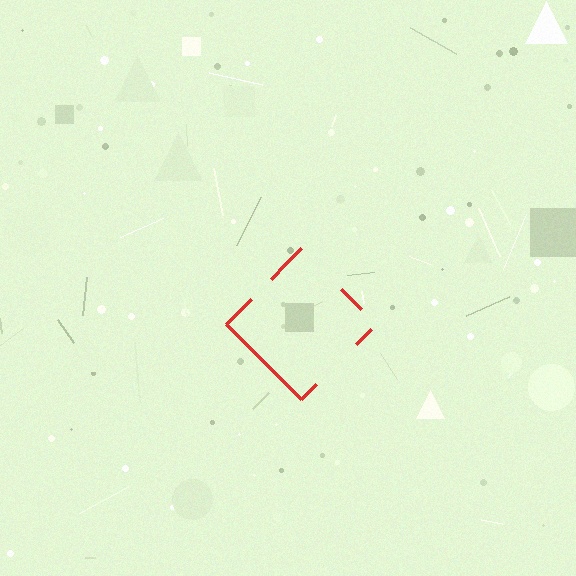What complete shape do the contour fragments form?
The contour fragments form a diamond.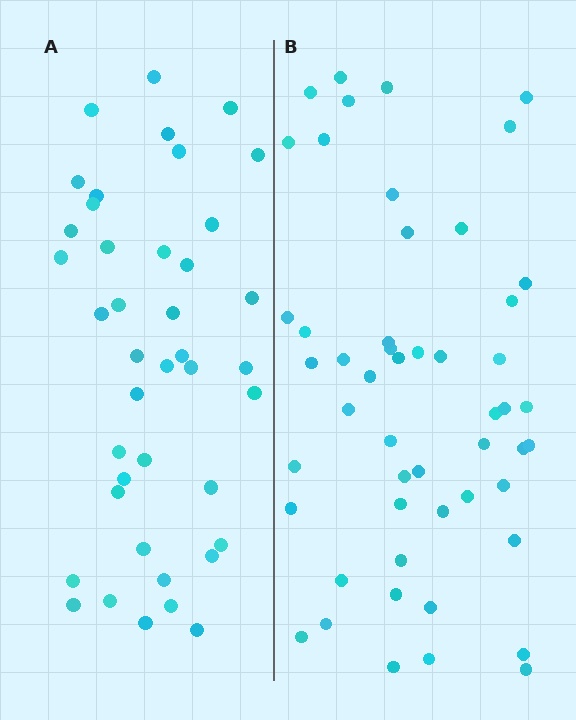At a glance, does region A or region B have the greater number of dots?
Region B (the right region) has more dots.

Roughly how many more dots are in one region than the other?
Region B has roughly 10 or so more dots than region A.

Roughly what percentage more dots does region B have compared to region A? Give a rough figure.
About 25% more.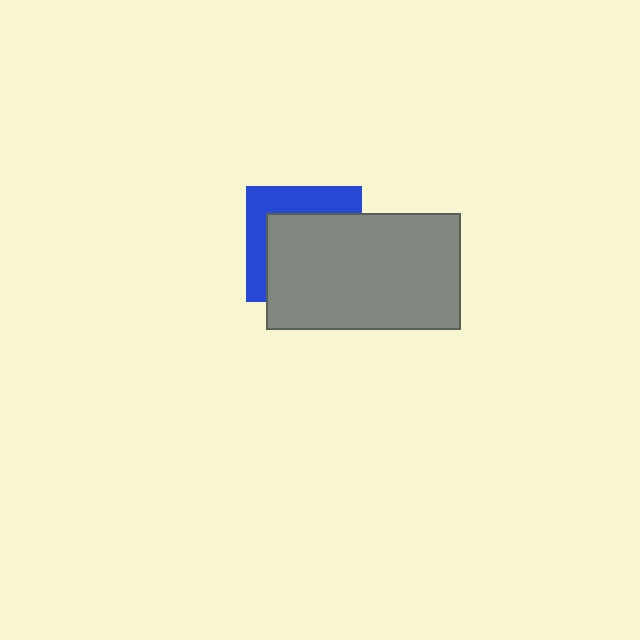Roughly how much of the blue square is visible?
A small part of it is visible (roughly 37%).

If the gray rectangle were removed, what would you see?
You would see the complete blue square.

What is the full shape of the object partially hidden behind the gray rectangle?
The partially hidden object is a blue square.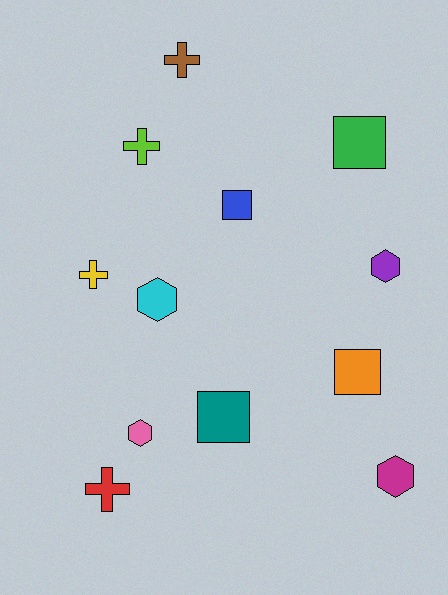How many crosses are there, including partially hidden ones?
There are 4 crosses.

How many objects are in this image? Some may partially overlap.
There are 12 objects.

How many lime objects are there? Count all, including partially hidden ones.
There is 1 lime object.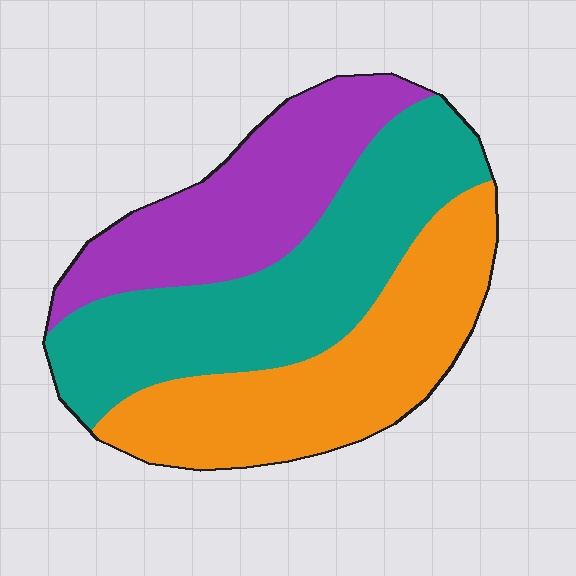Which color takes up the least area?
Purple, at roughly 25%.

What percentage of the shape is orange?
Orange takes up between a quarter and a half of the shape.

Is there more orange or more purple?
Orange.